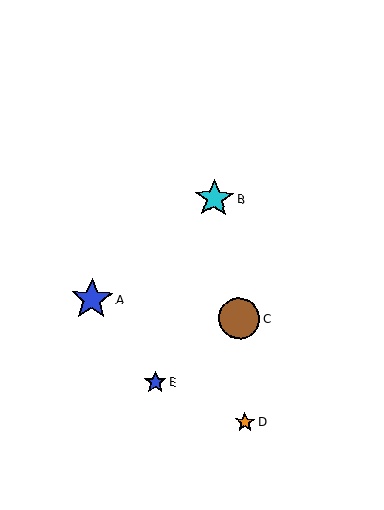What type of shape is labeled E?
Shape E is a blue star.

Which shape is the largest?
The blue star (labeled A) is the largest.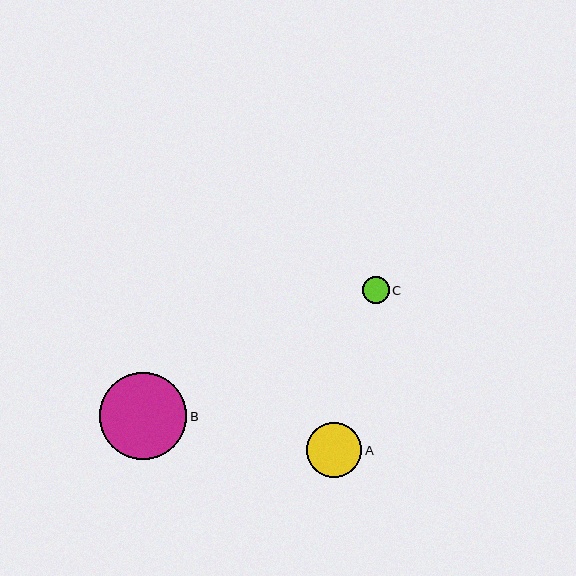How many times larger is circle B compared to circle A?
Circle B is approximately 1.6 times the size of circle A.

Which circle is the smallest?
Circle C is the smallest with a size of approximately 27 pixels.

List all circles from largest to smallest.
From largest to smallest: B, A, C.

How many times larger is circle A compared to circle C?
Circle A is approximately 2.0 times the size of circle C.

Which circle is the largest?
Circle B is the largest with a size of approximately 88 pixels.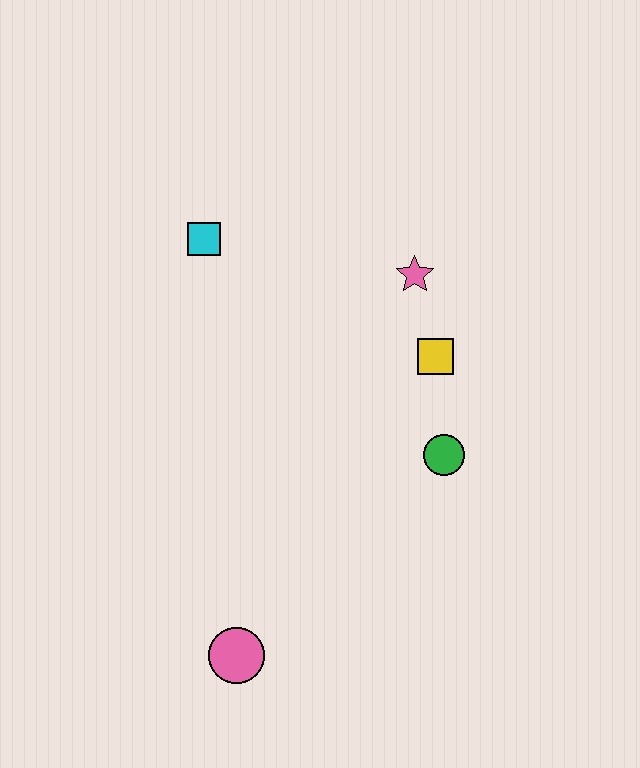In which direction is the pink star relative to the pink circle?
The pink star is above the pink circle.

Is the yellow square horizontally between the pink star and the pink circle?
No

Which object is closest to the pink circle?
The green circle is closest to the pink circle.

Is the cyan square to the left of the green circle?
Yes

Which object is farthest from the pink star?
The pink circle is farthest from the pink star.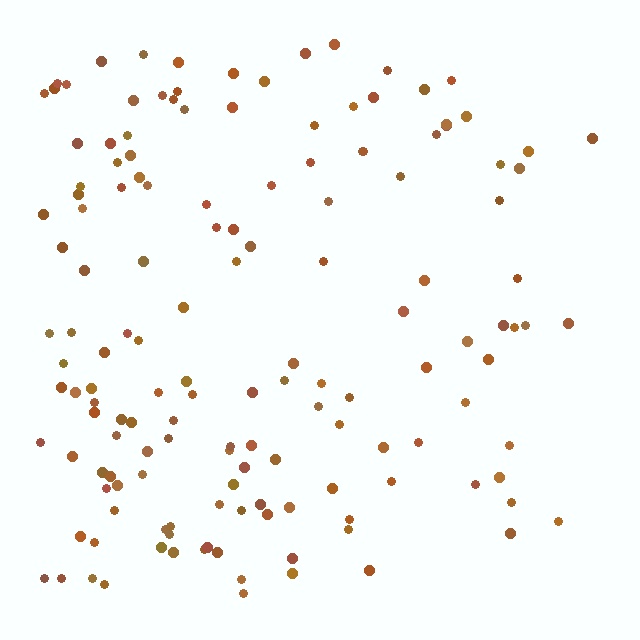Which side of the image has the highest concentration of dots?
The left.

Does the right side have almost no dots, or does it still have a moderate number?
Still a moderate number, just noticeably fewer than the left.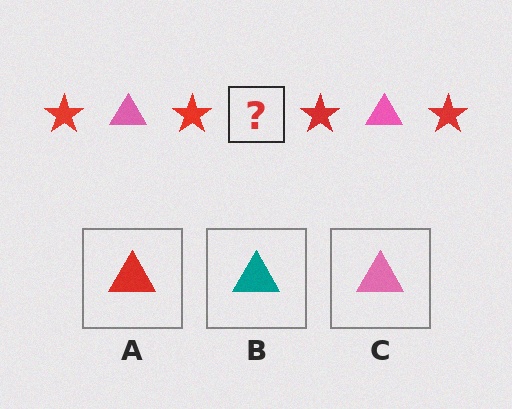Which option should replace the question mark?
Option C.